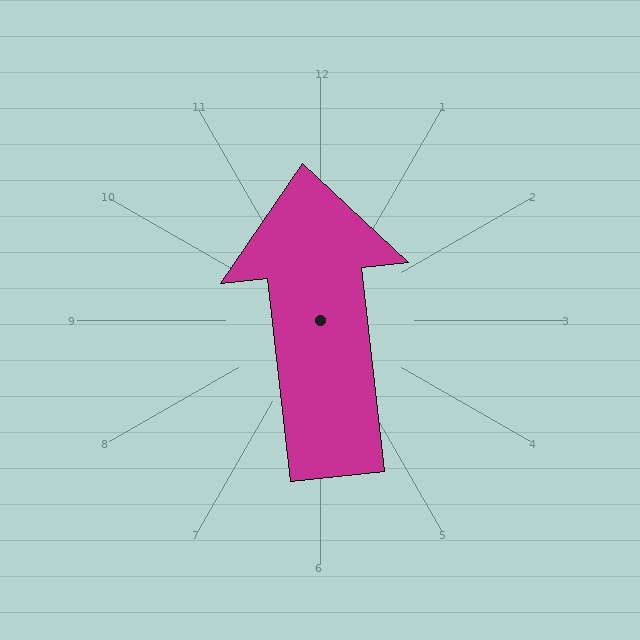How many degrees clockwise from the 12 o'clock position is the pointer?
Approximately 354 degrees.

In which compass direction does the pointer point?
North.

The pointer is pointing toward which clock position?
Roughly 12 o'clock.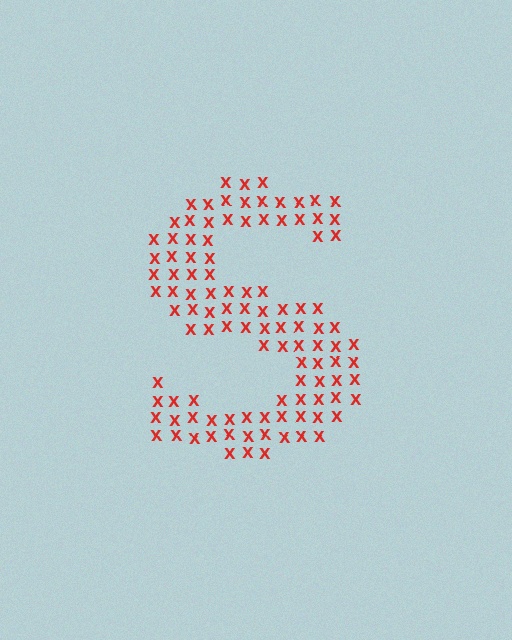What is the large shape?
The large shape is the letter S.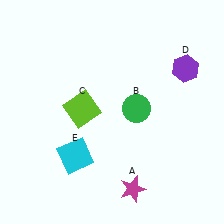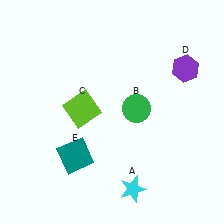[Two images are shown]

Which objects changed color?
A changed from magenta to cyan. E changed from cyan to teal.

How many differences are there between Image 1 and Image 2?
There are 2 differences between the two images.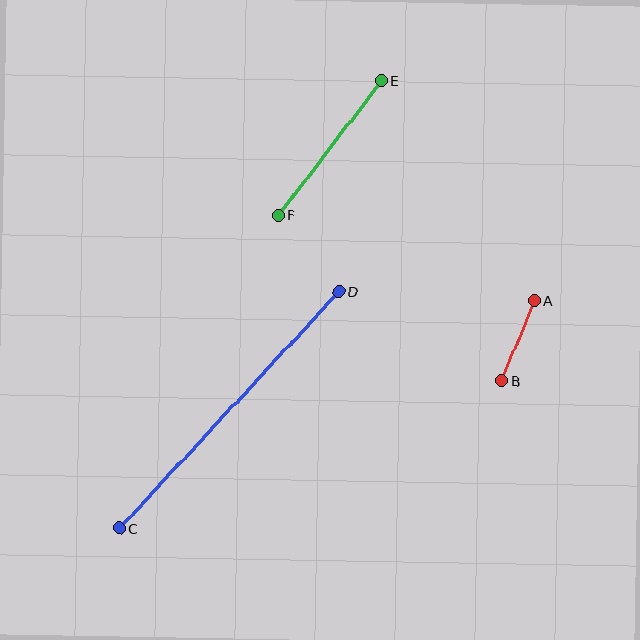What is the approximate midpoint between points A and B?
The midpoint is at approximately (518, 341) pixels.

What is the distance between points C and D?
The distance is approximately 323 pixels.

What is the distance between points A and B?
The distance is approximately 87 pixels.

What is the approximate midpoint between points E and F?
The midpoint is at approximately (330, 148) pixels.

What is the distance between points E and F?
The distance is approximately 170 pixels.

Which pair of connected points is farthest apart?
Points C and D are farthest apart.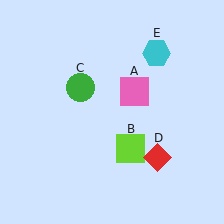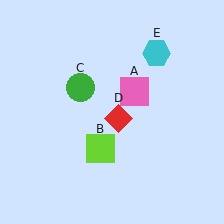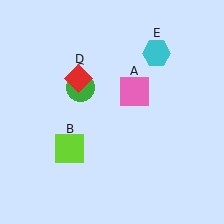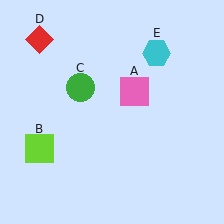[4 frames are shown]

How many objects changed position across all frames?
2 objects changed position: lime square (object B), red diamond (object D).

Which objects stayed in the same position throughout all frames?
Pink square (object A) and green circle (object C) and cyan hexagon (object E) remained stationary.